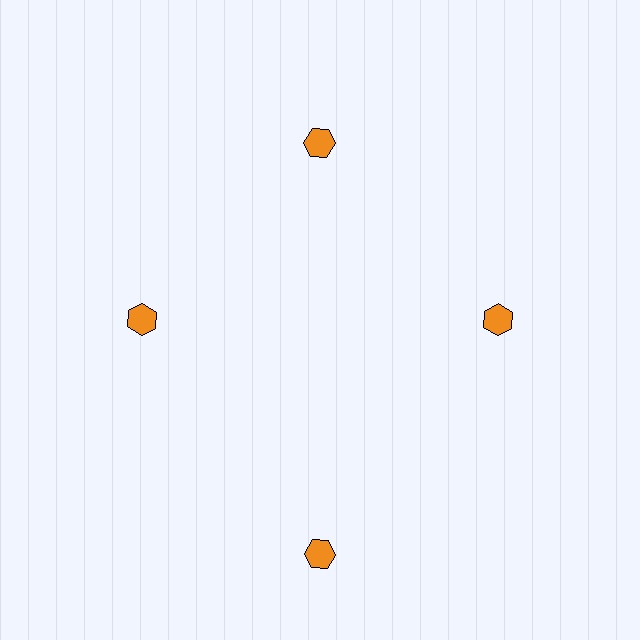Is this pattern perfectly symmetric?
No. The 4 orange hexagons are arranged in a ring, but one element near the 6 o'clock position is pushed outward from the center, breaking the 4-fold rotational symmetry.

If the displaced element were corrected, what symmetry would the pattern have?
It would have 4-fold rotational symmetry — the pattern would map onto itself every 90 degrees.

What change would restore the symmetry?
The symmetry would be restored by moving it inward, back onto the ring so that all 4 hexagons sit at equal angles and equal distance from the center.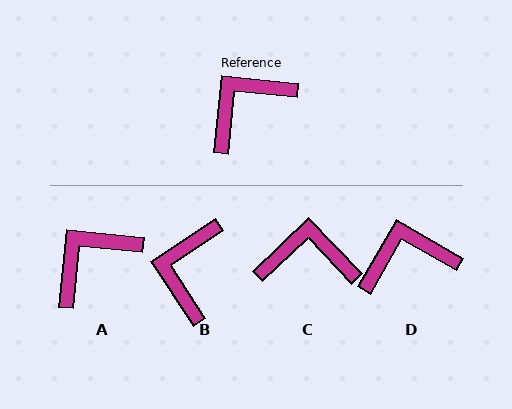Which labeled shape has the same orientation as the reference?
A.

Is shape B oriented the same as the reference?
No, it is off by about 39 degrees.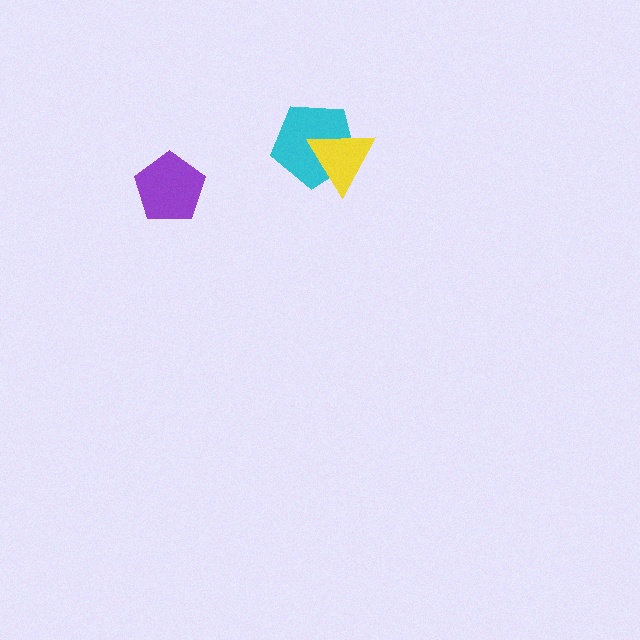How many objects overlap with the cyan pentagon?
1 object overlaps with the cyan pentagon.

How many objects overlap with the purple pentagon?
0 objects overlap with the purple pentagon.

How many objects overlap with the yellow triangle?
1 object overlaps with the yellow triangle.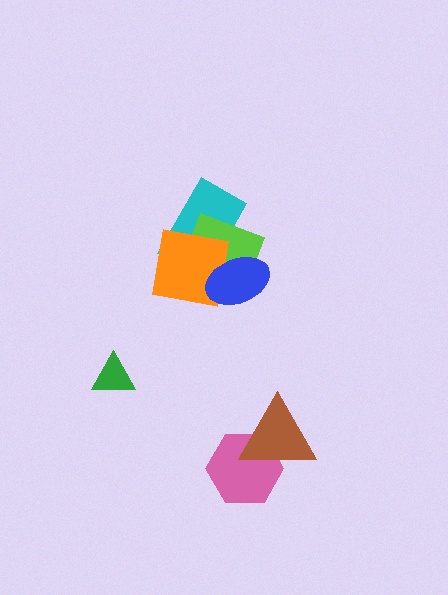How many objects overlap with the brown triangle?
1 object overlaps with the brown triangle.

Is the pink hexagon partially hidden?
Yes, it is partially covered by another shape.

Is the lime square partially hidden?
Yes, it is partially covered by another shape.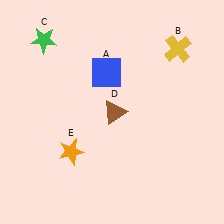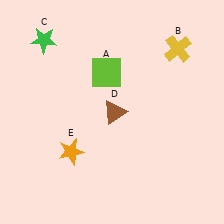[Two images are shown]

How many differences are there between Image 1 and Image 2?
There is 1 difference between the two images.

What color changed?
The square (A) changed from blue in Image 1 to lime in Image 2.